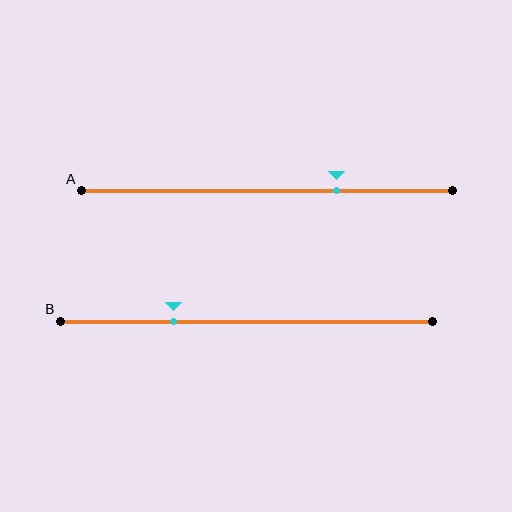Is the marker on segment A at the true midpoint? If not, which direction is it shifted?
No, the marker on segment A is shifted to the right by about 19% of the segment length.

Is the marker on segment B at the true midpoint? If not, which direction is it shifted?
No, the marker on segment B is shifted to the left by about 20% of the segment length.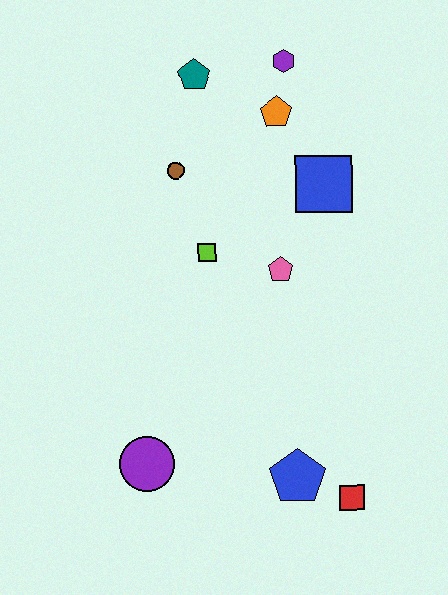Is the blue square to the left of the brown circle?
No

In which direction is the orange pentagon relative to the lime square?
The orange pentagon is above the lime square.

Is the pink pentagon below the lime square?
Yes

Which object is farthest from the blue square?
The purple circle is farthest from the blue square.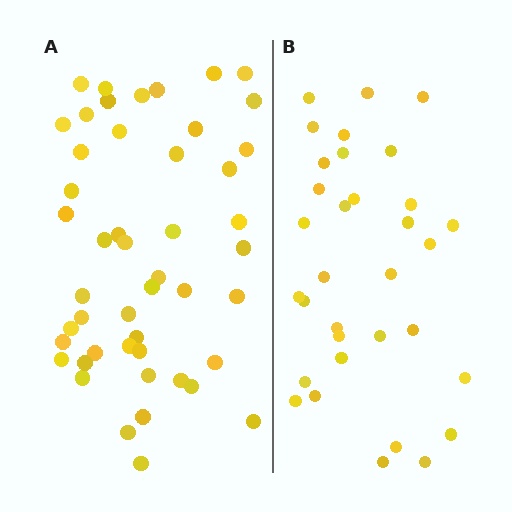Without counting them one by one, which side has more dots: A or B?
Region A (the left region) has more dots.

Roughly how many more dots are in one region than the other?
Region A has approximately 15 more dots than region B.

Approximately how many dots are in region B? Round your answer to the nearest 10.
About 30 dots. (The exact count is 33, which rounds to 30.)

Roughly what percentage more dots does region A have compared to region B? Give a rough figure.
About 45% more.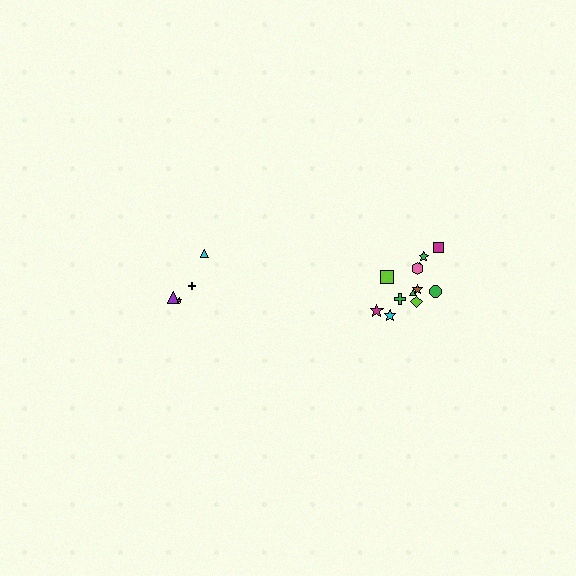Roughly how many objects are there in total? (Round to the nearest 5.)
Roughly 15 objects in total.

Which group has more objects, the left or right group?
The right group.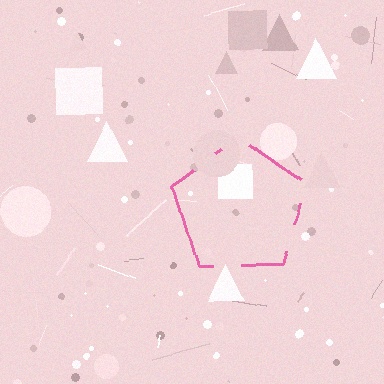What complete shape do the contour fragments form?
The contour fragments form a pentagon.